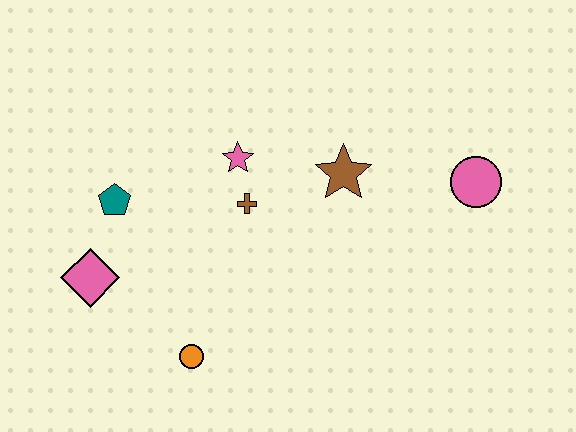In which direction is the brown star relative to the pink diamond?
The brown star is to the right of the pink diamond.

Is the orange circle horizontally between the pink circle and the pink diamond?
Yes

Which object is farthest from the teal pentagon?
The pink circle is farthest from the teal pentagon.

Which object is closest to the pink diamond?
The teal pentagon is closest to the pink diamond.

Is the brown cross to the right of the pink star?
Yes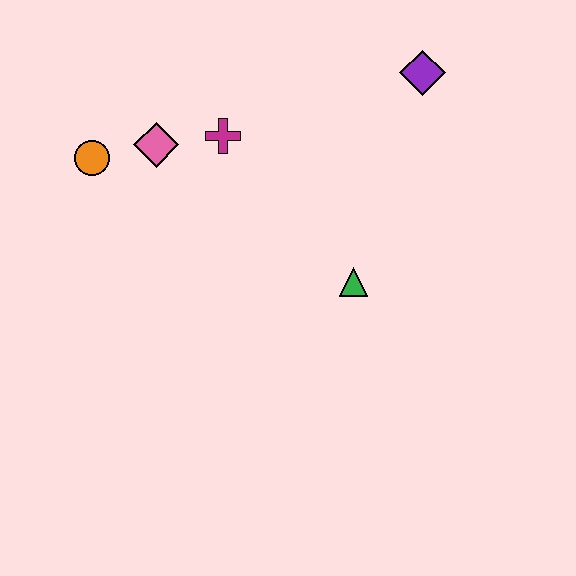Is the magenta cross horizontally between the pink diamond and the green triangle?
Yes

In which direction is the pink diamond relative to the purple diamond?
The pink diamond is to the left of the purple diamond.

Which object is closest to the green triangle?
The magenta cross is closest to the green triangle.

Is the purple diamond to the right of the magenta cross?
Yes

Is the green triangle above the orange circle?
No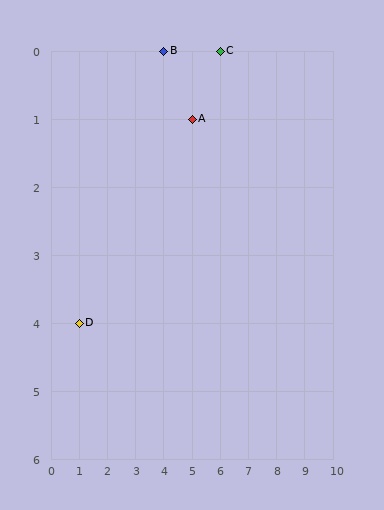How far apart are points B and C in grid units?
Points B and C are 2 columns apart.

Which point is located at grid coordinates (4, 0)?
Point B is at (4, 0).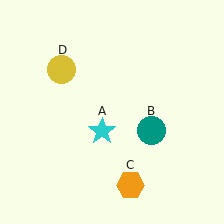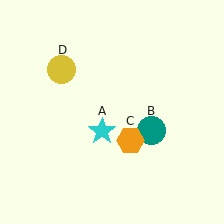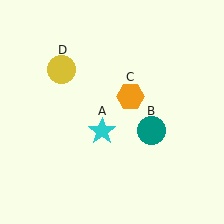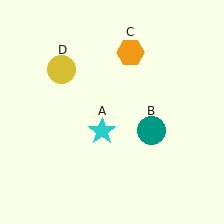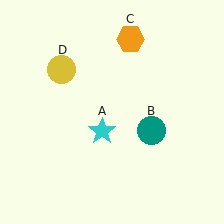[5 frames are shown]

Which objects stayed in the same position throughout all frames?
Cyan star (object A) and teal circle (object B) and yellow circle (object D) remained stationary.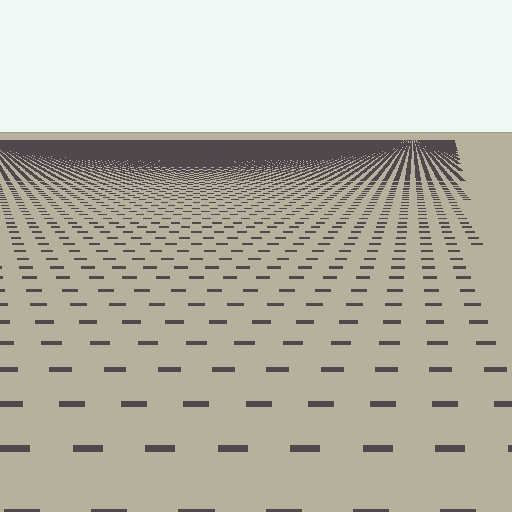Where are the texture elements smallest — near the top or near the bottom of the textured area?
Near the top.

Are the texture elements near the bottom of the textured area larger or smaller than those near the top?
Larger. Near the bottom, elements are closer to the viewer and appear at a bigger on-screen size.